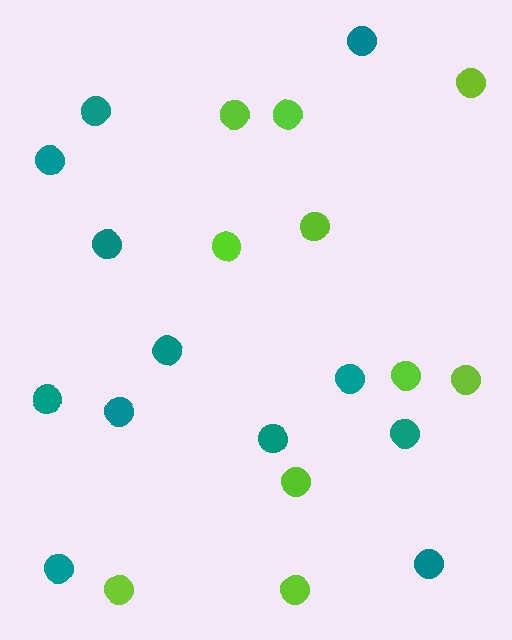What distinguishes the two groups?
There are 2 groups: one group of teal circles (12) and one group of lime circles (10).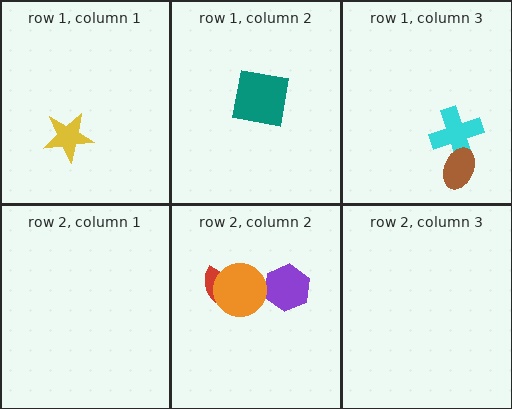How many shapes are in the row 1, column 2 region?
1.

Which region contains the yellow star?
The row 1, column 1 region.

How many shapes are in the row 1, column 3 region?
2.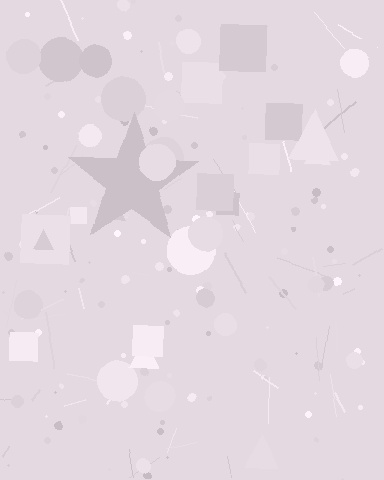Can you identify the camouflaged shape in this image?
The camouflaged shape is a star.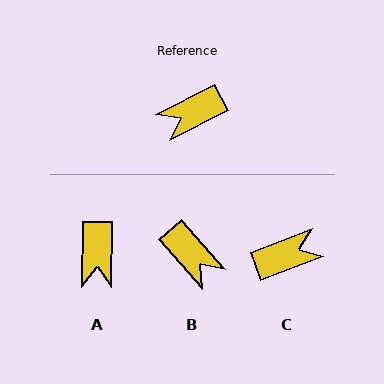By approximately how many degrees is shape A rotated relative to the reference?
Approximately 62 degrees counter-clockwise.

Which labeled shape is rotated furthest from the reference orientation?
C, about 174 degrees away.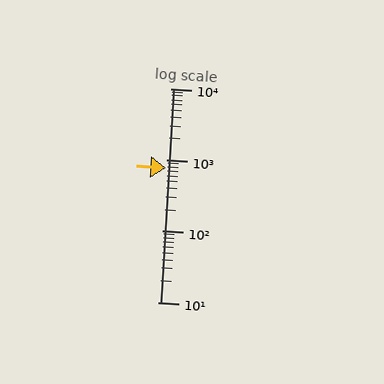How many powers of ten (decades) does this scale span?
The scale spans 3 decades, from 10 to 10000.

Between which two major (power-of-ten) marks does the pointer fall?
The pointer is between 100 and 1000.